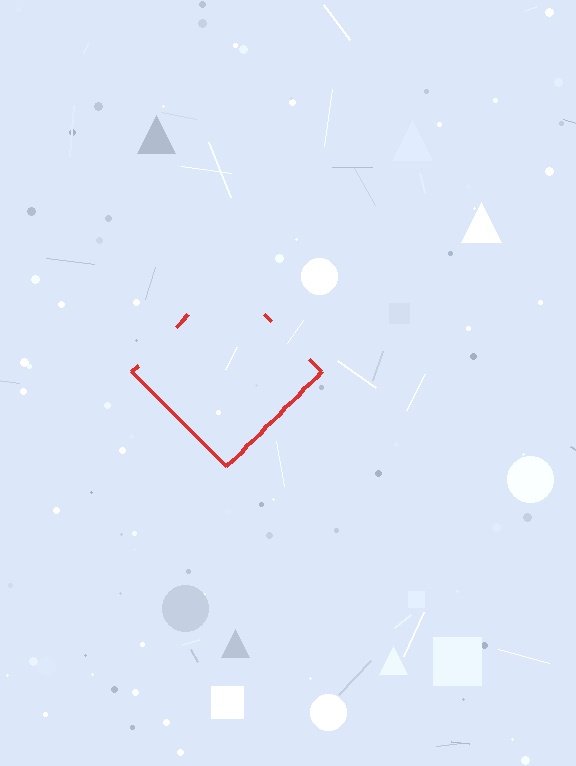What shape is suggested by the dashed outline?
The dashed outline suggests a diamond.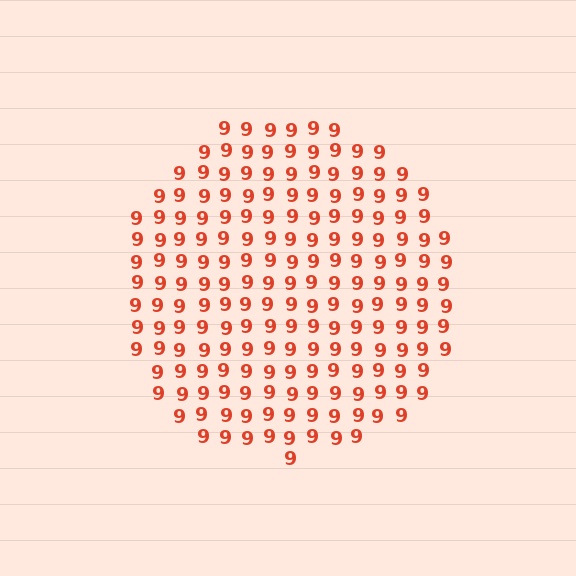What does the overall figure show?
The overall figure shows a circle.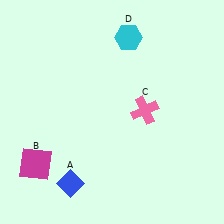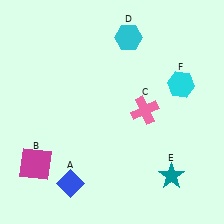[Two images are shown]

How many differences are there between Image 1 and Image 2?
There are 2 differences between the two images.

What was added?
A teal star (E), a cyan hexagon (F) were added in Image 2.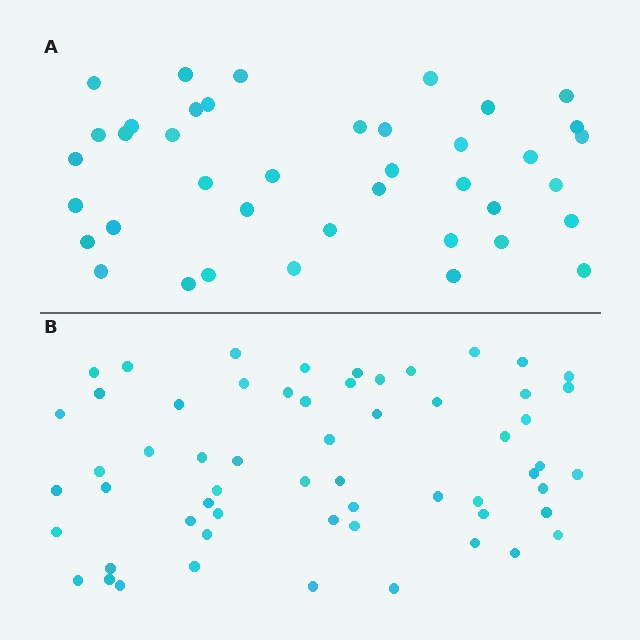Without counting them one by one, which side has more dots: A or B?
Region B (the bottom region) has more dots.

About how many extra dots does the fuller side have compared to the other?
Region B has approximately 20 more dots than region A.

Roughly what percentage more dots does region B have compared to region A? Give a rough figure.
About 50% more.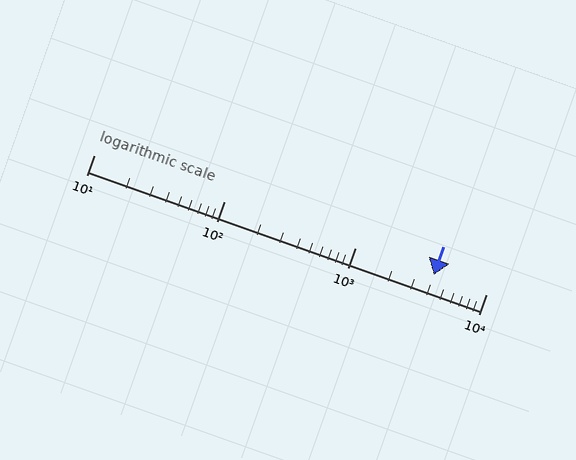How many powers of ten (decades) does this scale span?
The scale spans 3 decades, from 10 to 10000.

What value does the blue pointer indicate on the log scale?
The pointer indicates approximately 4000.